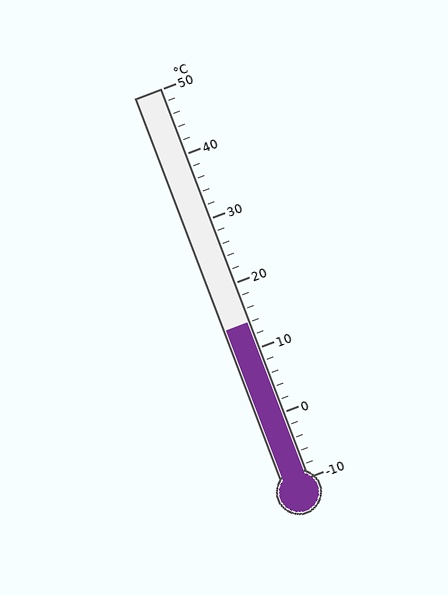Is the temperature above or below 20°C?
The temperature is below 20°C.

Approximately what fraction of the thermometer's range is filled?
The thermometer is filled to approximately 40% of its range.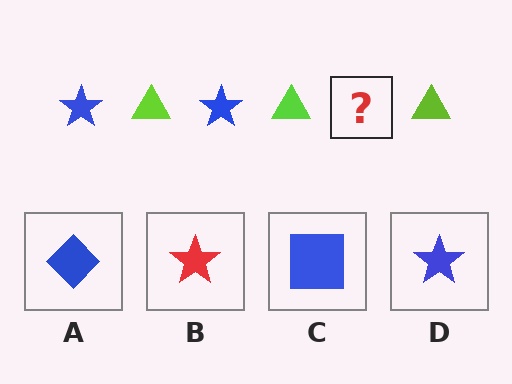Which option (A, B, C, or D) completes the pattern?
D.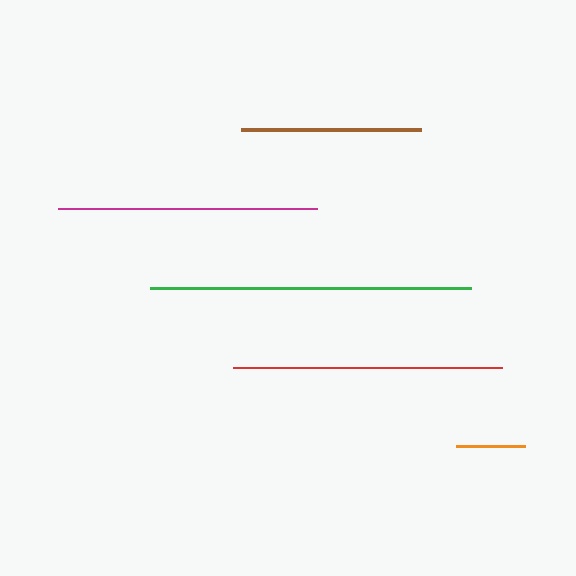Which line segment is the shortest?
The orange line is the shortest at approximately 69 pixels.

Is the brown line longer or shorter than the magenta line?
The magenta line is longer than the brown line.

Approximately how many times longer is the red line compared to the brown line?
The red line is approximately 1.5 times the length of the brown line.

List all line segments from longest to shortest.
From longest to shortest: green, red, magenta, brown, orange.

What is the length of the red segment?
The red segment is approximately 269 pixels long.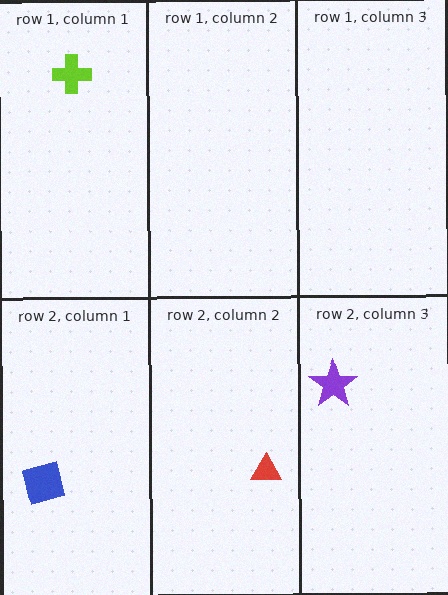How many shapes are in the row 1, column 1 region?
1.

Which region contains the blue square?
The row 2, column 1 region.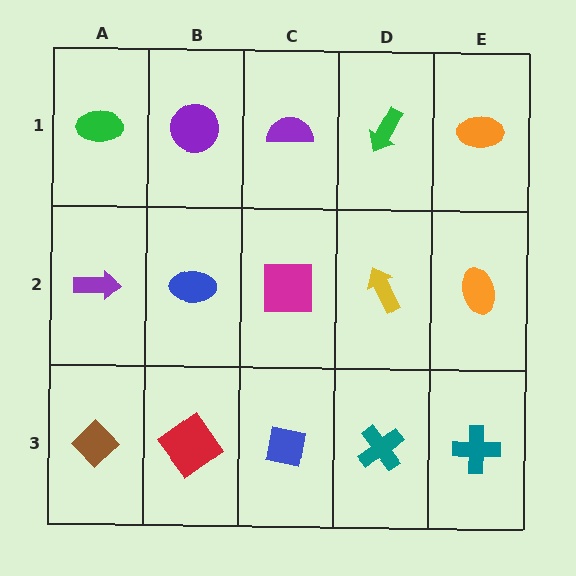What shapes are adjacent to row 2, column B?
A purple circle (row 1, column B), a red diamond (row 3, column B), a purple arrow (row 2, column A), a magenta square (row 2, column C).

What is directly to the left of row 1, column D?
A purple semicircle.